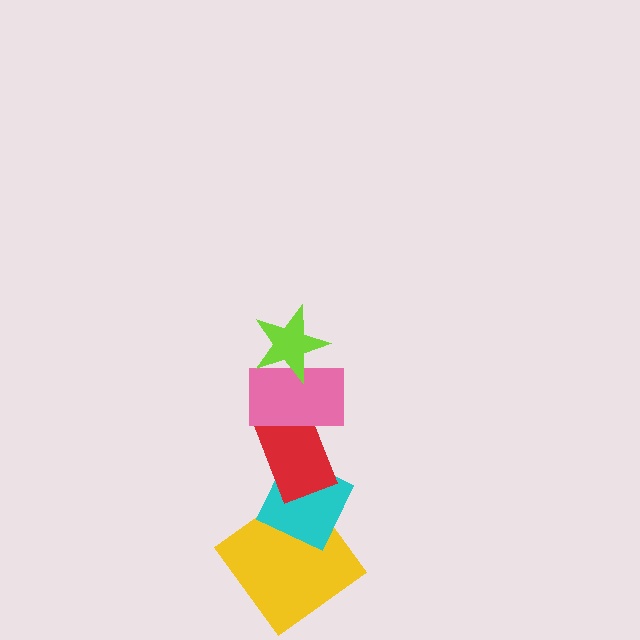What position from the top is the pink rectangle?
The pink rectangle is 2nd from the top.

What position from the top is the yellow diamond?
The yellow diamond is 5th from the top.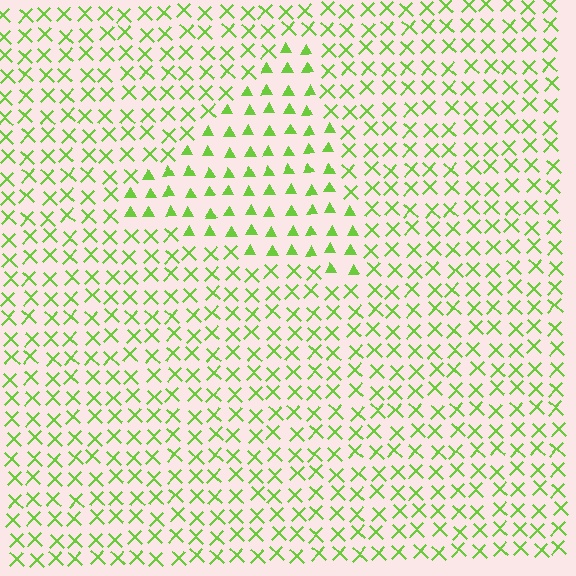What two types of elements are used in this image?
The image uses triangles inside the triangle region and X marks outside it.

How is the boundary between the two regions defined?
The boundary is defined by a change in element shape: triangles inside vs. X marks outside. All elements share the same color and spacing.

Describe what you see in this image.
The image is filled with small lime elements arranged in a uniform grid. A triangle-shaped region contains triangles, while the surrounding area contains X marks. The boundary is defined purely by the change in element shape.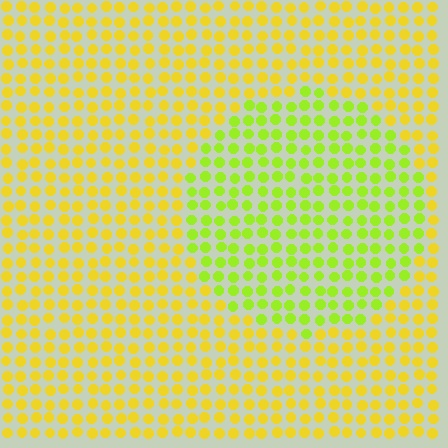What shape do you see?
I see a circle.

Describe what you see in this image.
The image is filled with small yellow elements in a uniform arrangement. A circle-shaped region is visible where the elements are tinted to a slightly different hue, forming a subtle color boundary.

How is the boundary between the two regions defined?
The boundary is defined purely by a slight shift in hue (about 34 degrees). Spacing, size, and orientation are identical on both sides.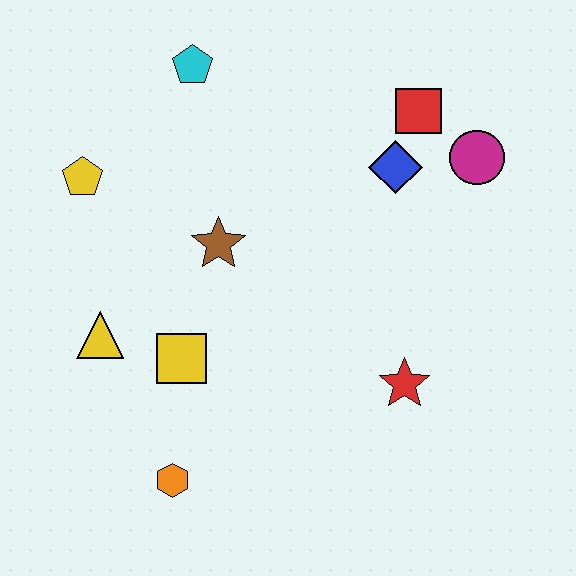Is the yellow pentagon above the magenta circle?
No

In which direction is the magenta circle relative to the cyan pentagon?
The magenta circle is to the right of the cyan pentagon.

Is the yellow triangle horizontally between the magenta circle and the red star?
No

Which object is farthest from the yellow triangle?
The magenta circle is farthest from the yellow triangle.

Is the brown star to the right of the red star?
No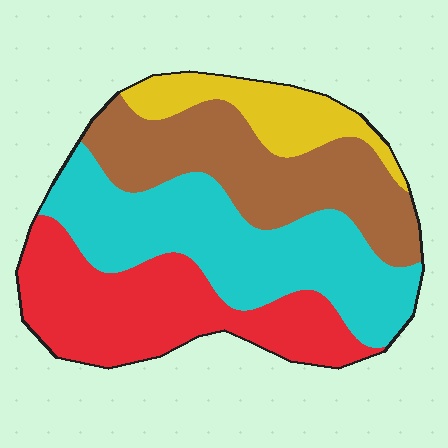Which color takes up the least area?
Yellow, at roughly 10%.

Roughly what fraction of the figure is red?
Red takes up about one quarter (1/4) of the figure.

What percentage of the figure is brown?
Brown takes up about one quarter (1/4) of the figure.